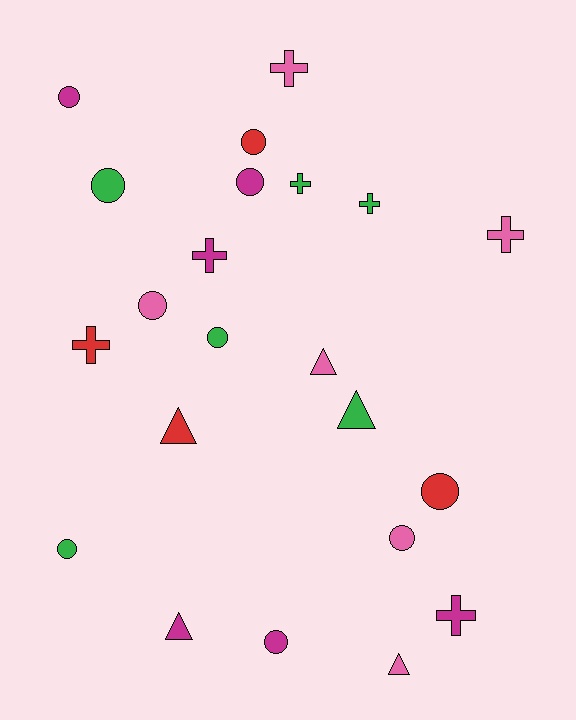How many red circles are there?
There are 2 red circles.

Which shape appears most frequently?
Circle, with 10 objects.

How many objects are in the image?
There are 22 objects.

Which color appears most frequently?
Magenta, with 6 objects.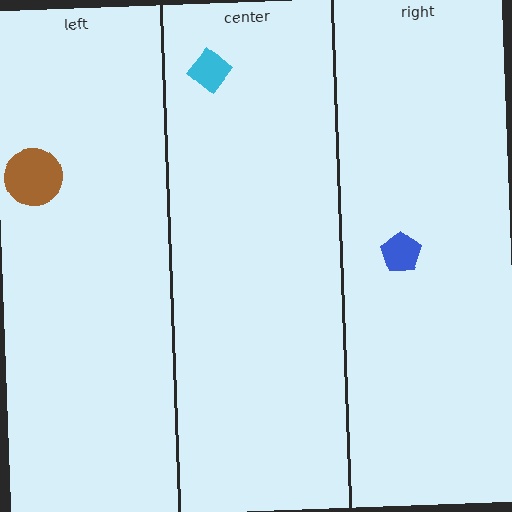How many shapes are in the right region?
1.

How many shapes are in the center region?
1.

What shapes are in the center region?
The cyan diamond.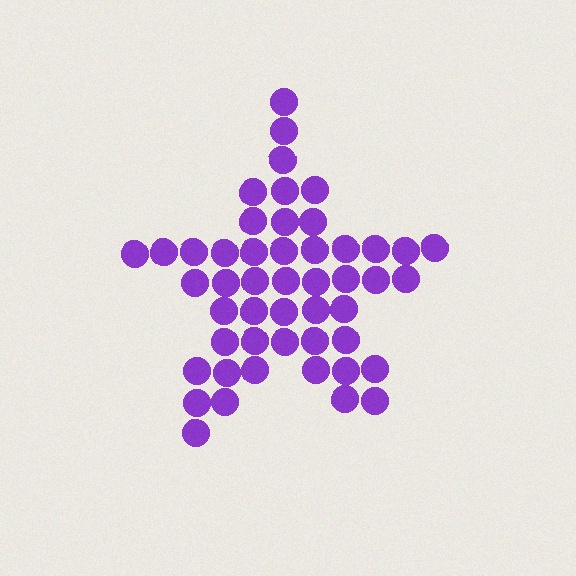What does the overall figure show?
The overall figure shows a star.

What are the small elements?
The small elements are circles.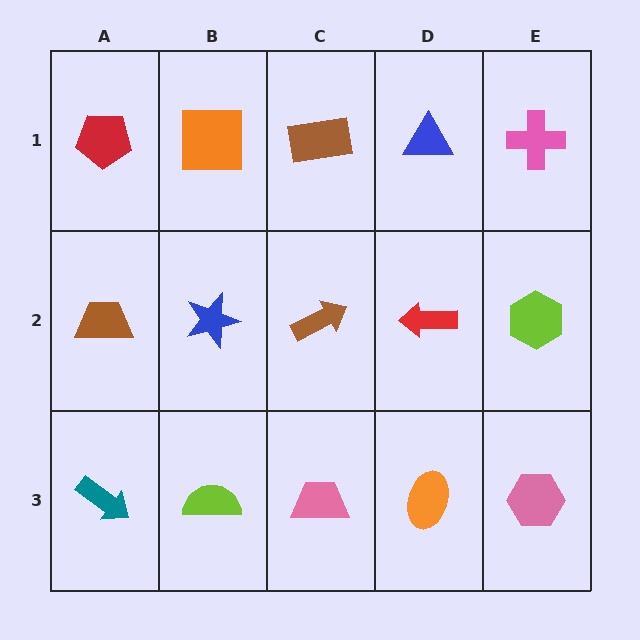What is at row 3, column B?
A lime semicircle.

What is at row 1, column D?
A blue triangle.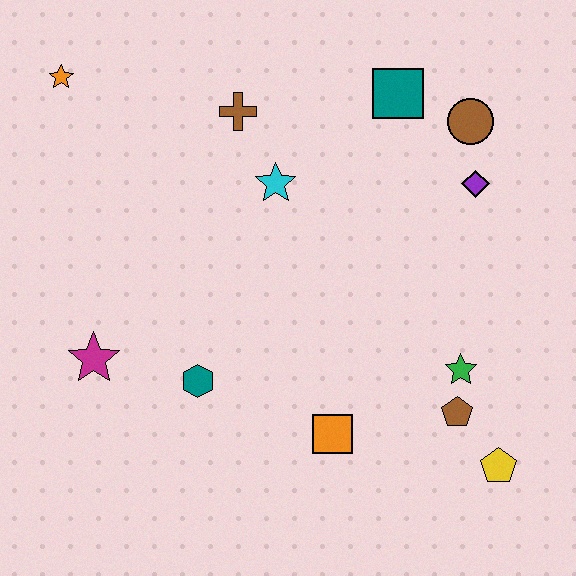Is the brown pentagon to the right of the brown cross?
Yes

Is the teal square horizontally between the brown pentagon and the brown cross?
Yes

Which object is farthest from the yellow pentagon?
The orange star is farthest from the yellow pentagon.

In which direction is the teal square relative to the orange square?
The teal square is above the orange square.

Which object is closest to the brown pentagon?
The green star is closest to the brown pentagon.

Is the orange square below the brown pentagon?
Yes